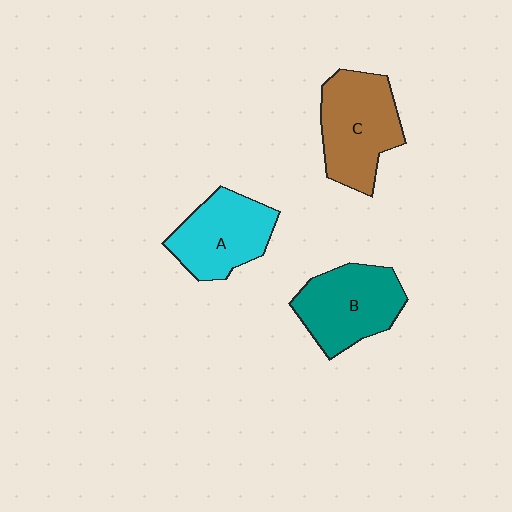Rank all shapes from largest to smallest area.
From largest to smallest: C (brown), B (teal), A (cyan).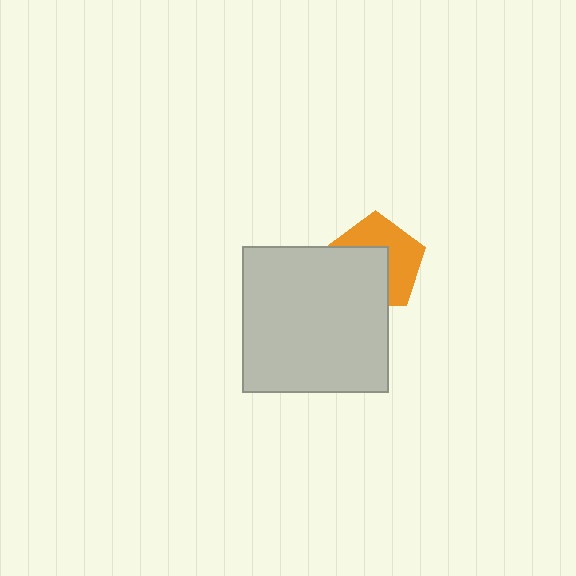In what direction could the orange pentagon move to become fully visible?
The orange pentagon could move toward the upper-right. That would shift it out from behind the light gray square entirely.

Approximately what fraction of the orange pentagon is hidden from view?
Roughly 50% of the orange pentagon is hidden behind the light gray square.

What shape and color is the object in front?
The object in front is a light gray square.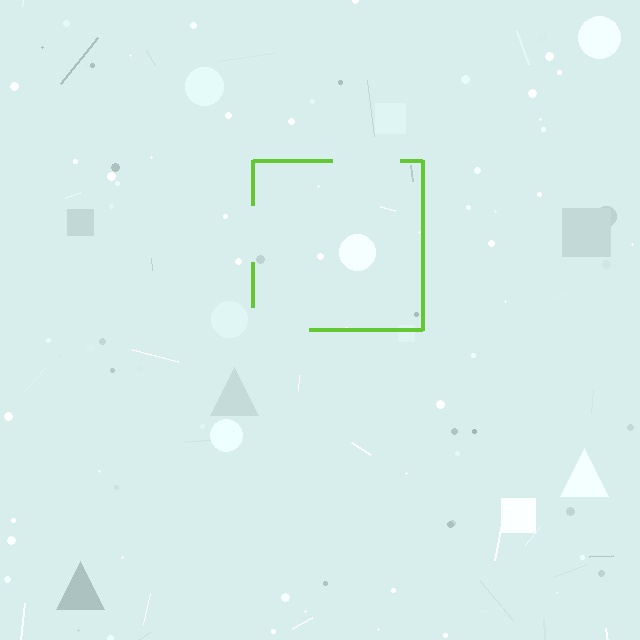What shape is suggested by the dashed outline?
The dashed outline suggests a square.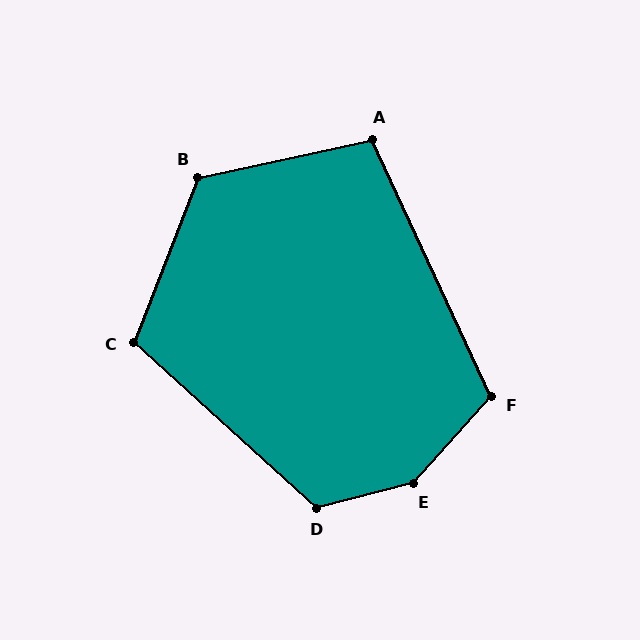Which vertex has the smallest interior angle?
A, at approximately 103 degrees.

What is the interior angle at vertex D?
Approximately 124 degrees (obtuse).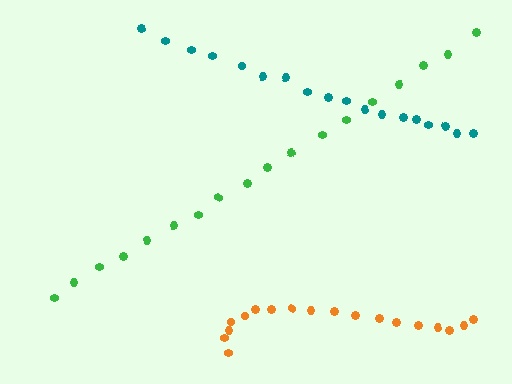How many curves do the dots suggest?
There are 3 distinct paths.